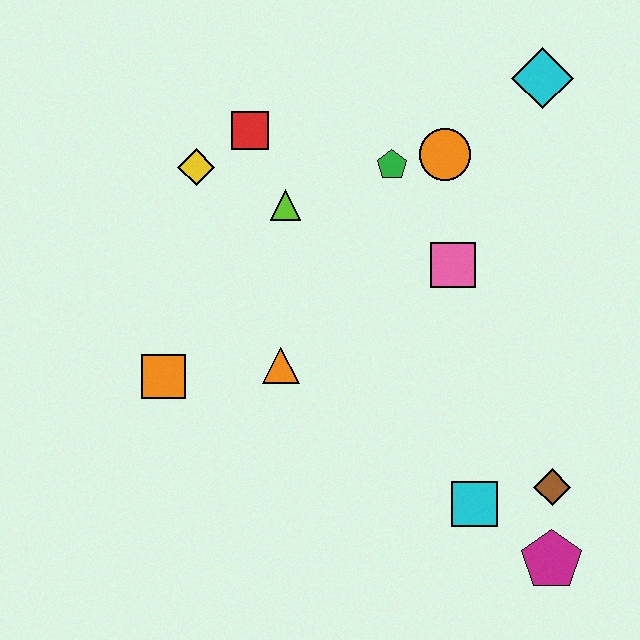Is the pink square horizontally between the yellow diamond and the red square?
No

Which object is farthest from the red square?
The magenta pentagon is farthest from the red square.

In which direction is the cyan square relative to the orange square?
The cyan square is to the right of the orange square.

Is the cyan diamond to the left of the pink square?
No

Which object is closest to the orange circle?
The green pentagon is closest to the orange circle.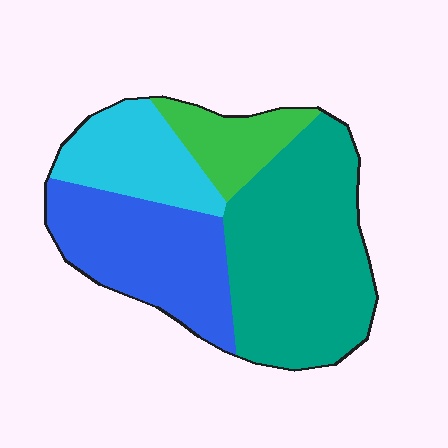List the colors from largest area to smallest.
From largest to smallest: teal, blue, cyan, green.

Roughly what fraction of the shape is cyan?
Cyan covers 17% of the shape.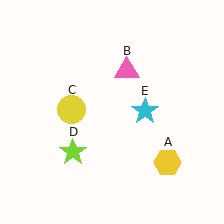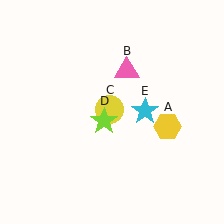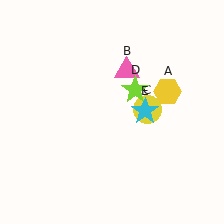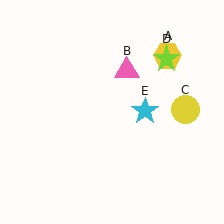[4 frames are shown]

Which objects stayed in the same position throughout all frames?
Pink triangle (object B) and cyan star (object E) remained stationary.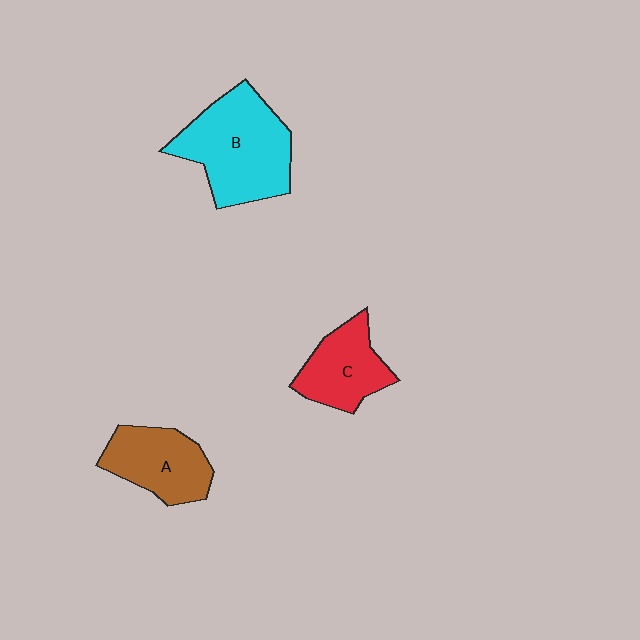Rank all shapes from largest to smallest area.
From largest to smallest: B (cyan), A (brown), C (red).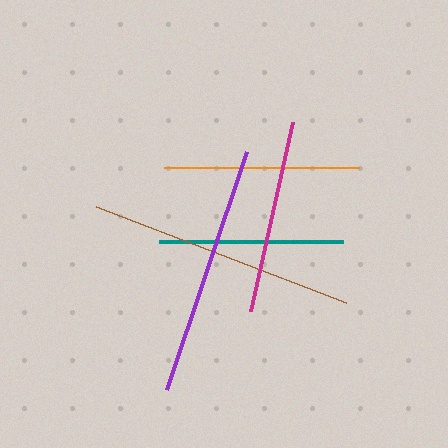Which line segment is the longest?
The brown line is the longest at approximately 267 pixels.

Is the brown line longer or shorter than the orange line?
The brown line is longer than the orange line.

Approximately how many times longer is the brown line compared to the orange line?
The brown line is approximately 1.4 times the length of the orange line.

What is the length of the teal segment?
The teal segment is approximately 185 pixels long.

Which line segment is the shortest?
The teal line is the shortest at approximately 185 pixels.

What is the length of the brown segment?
The brown segment is approximately 267 pixels long.